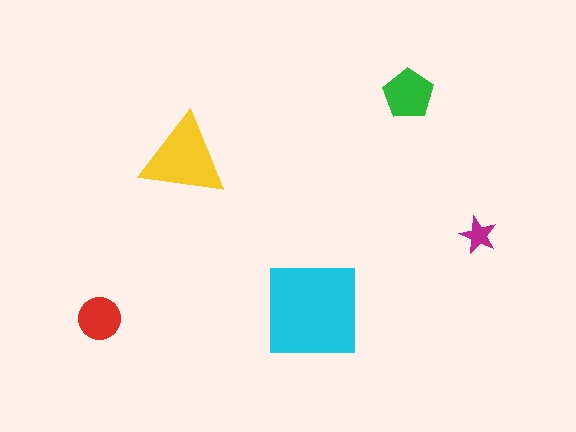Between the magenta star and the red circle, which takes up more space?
The red circle.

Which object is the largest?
The cyan square.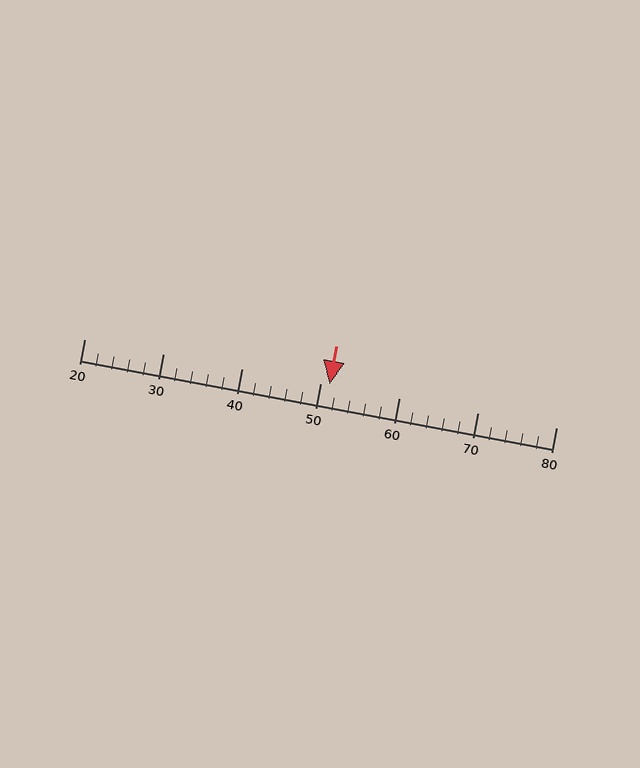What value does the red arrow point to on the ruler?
The red arrow points to approximately 51.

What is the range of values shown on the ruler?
The ruler shows values from 20 to 80.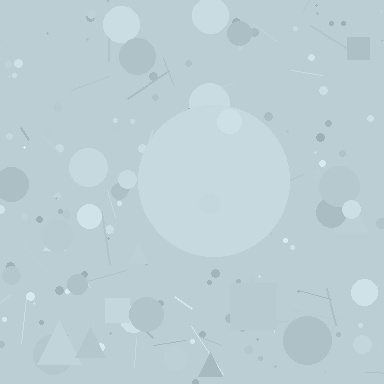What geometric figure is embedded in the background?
A circle is embedded in the background.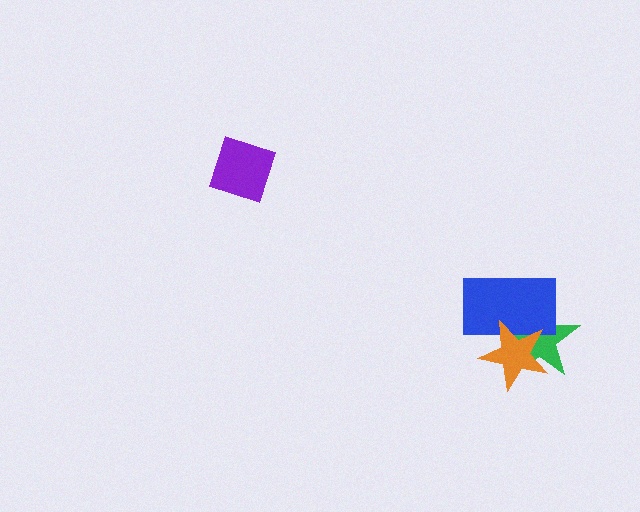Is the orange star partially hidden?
No, no other shape covers it.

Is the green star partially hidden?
Yes, it is partially covered by another shape.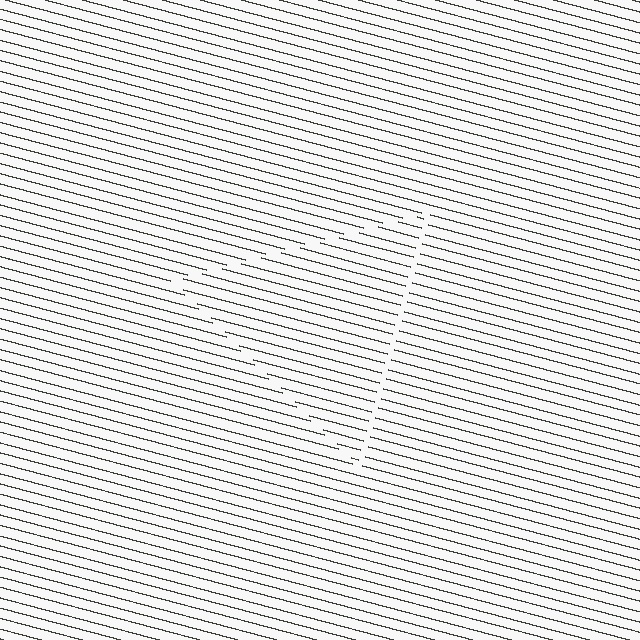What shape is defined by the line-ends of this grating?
An illusory triangle. The interior of the shape contains the same grating, shifted by half a period — the contour is defined by the phase discontinuity where line-ends from the inner and outer gratings abut.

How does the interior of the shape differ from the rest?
The interior of the shape contains the same grating, shifted by half a period — the contour is defined by the phase discontinuity where line-ends from the inner and outer gratings abut.